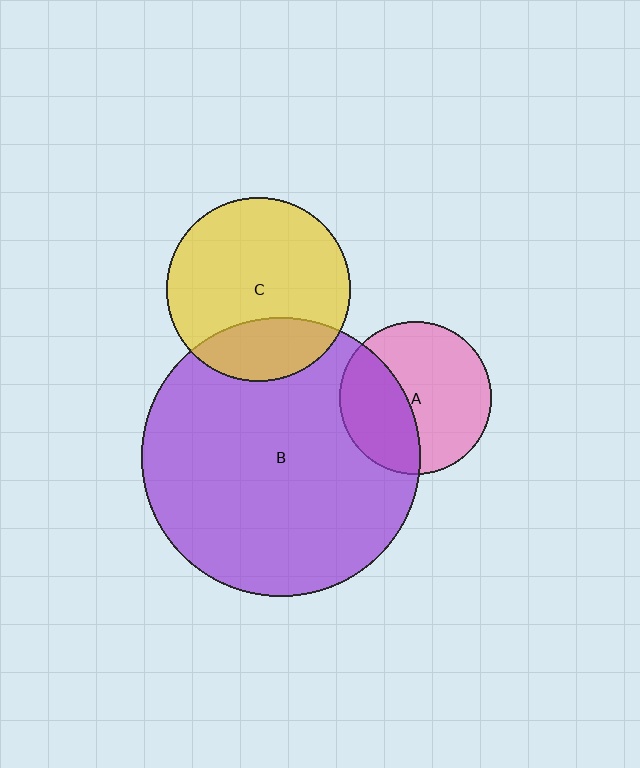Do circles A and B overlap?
Yes.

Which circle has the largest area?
Circle B (purple).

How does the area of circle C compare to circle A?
Approximately 1.5 times.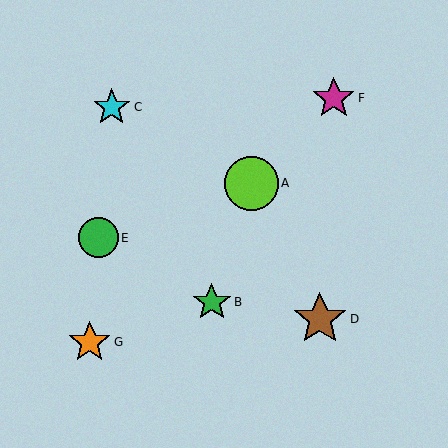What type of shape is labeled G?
Shape G is an orange star.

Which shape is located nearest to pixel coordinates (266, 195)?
The lime circle (labeled A) at (251, 183) is nearest to that location.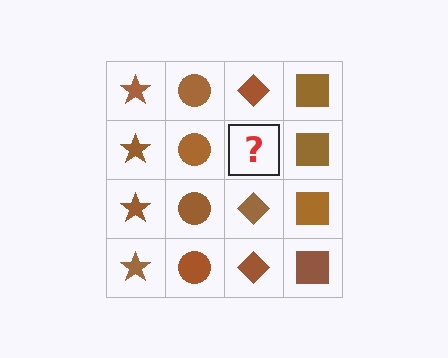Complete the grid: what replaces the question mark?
The question mark should be replaced with a brown diamond.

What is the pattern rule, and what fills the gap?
The rule is that each column has a consistent shape. The gap should be filled with a brown diamond.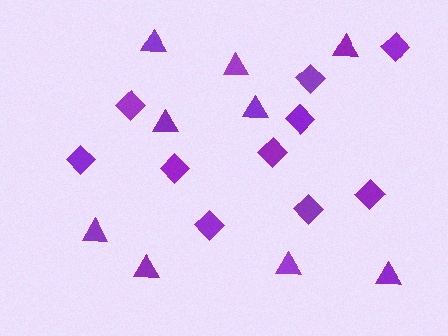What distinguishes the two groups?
There are 2 groups: one group of triangles (9) and one group of diamonds (10).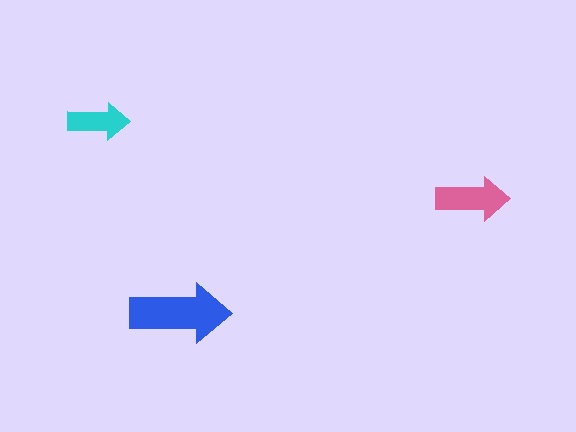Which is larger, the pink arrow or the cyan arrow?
The pink one.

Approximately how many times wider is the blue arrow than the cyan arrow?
About 1.5 times wider.